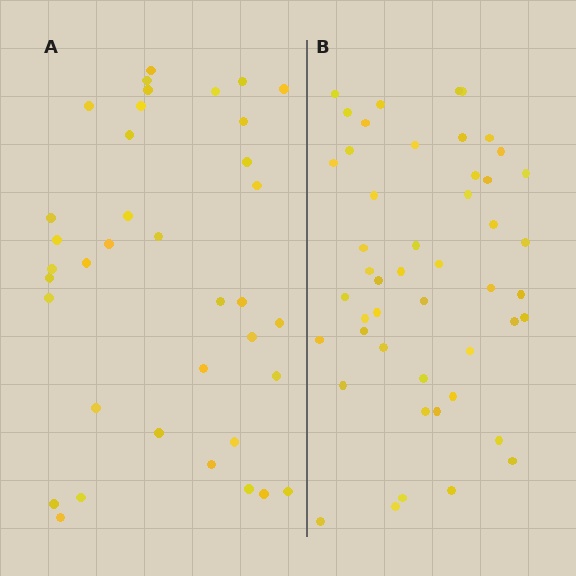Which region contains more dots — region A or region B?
Region B (the right region) has more dots.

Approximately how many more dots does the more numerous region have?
Region B has roughly 12 or so more dots than region A.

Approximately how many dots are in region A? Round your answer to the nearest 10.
About 40 dots. (The exact count is 37, which rounds to 40.)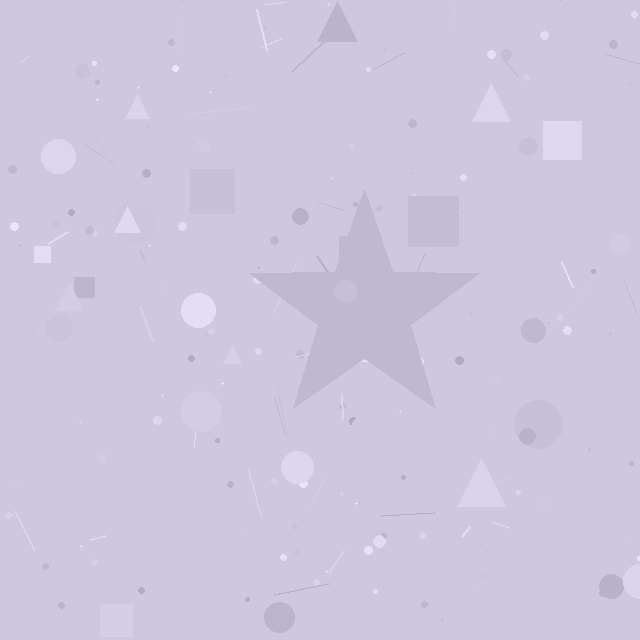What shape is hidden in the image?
A star is hidden in the image.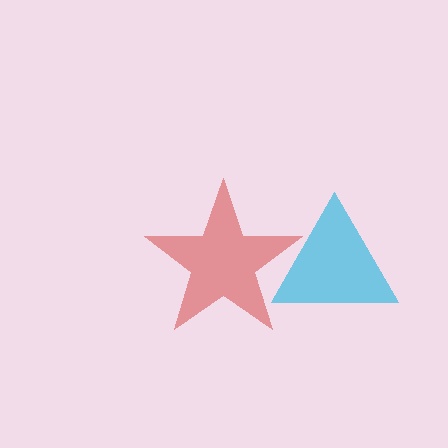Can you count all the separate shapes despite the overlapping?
Yes, there are 2 separate shapes.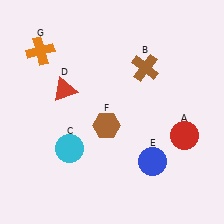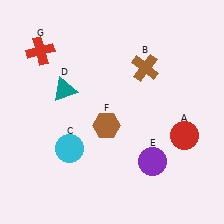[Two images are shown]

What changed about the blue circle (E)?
In Image 1, E is blue. In Image 2, it changed to purple.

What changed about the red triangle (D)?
In Image 1, D is red. In Image 2, it changed to teal.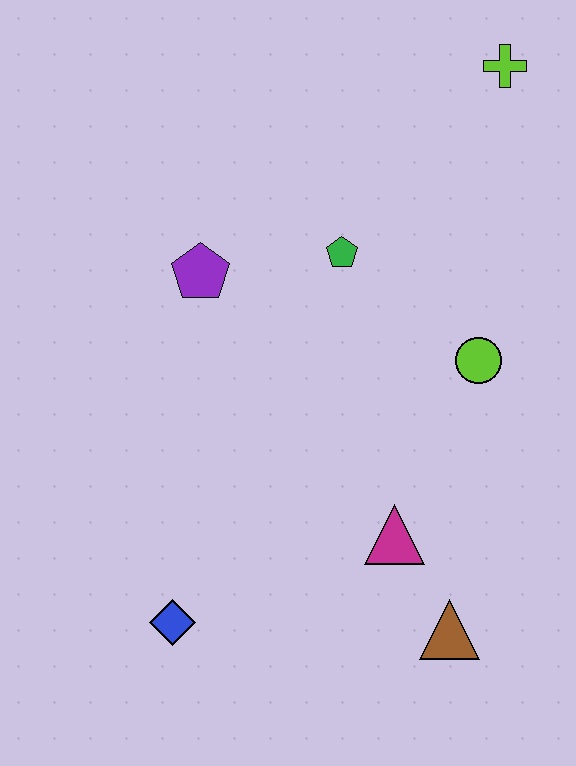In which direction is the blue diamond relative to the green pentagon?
The blue diamond is below the green pentagon.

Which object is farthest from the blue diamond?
The lime cross is farthest from the blue diamond.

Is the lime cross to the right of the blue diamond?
Yes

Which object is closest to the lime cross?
The green pentagon is closest to the lime cross.